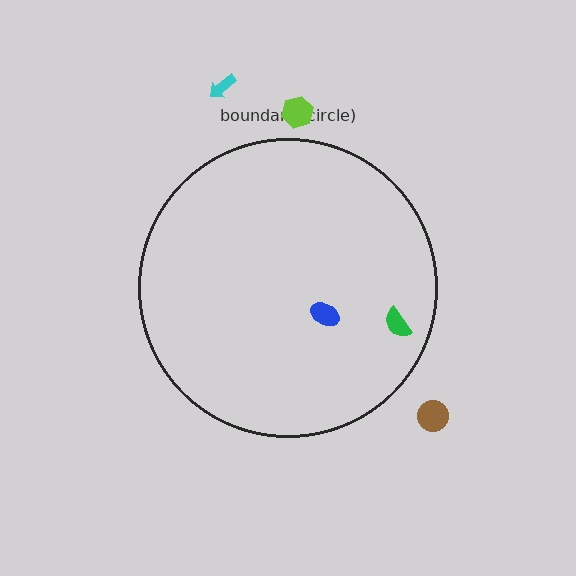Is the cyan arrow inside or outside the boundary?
Outside.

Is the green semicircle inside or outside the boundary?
Inside.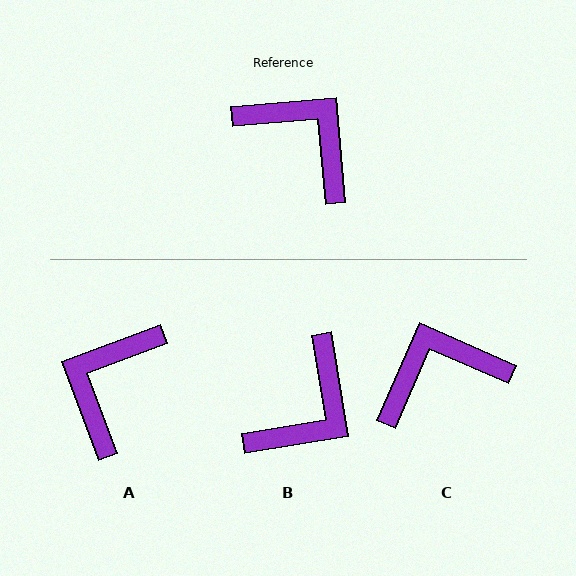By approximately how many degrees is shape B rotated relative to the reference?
Approximately 86 degrees clockwise.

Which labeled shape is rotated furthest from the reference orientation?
A, about 105 degrees away.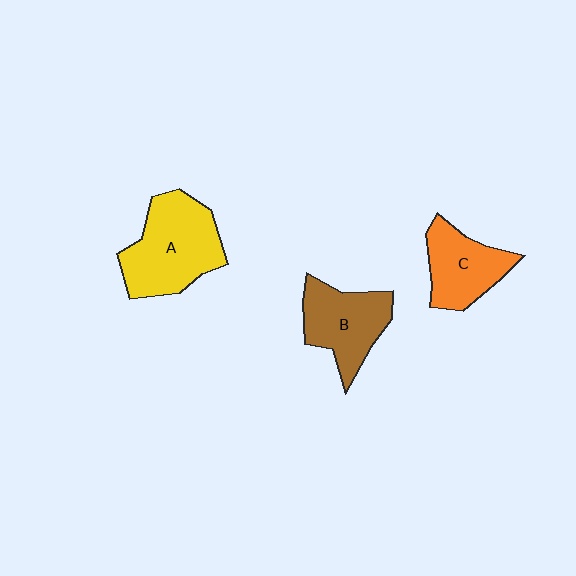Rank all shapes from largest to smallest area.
From largest to smallest: A (yellow), B (brown), C (orange).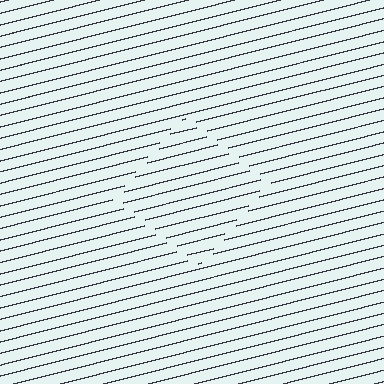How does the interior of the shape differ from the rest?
The interior of the shape contains the same grating, shifted by half a period — the contour is defined by the phase discontinuity where line-ends from the inner and outer gratings abut.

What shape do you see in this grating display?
An illusory square. The interior of the shape contains the same grating, shifted by half a period — the contour is defined by the phase discontinuity where line-ends from the inner and outer gratings abut.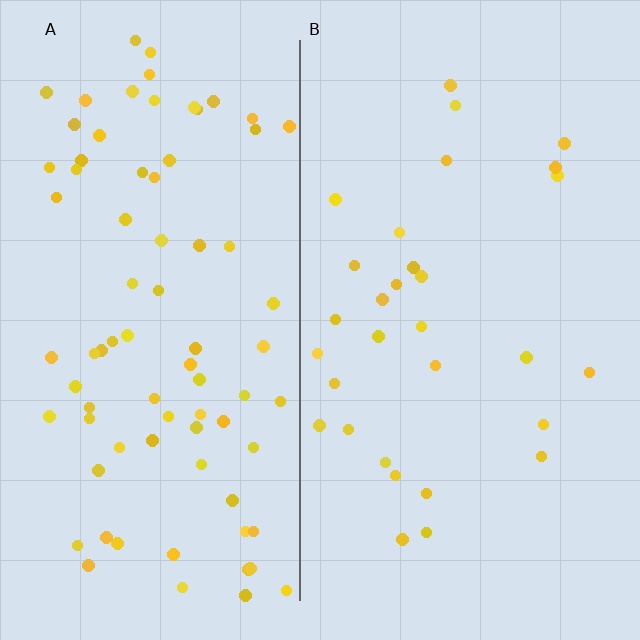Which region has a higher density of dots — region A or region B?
A (the left).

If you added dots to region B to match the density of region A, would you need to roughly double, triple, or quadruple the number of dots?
Approximately triple.